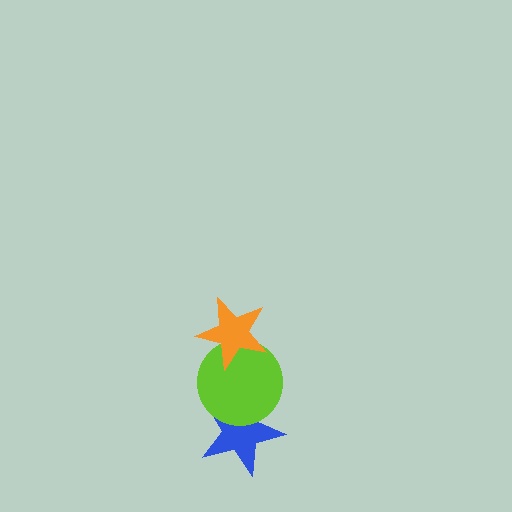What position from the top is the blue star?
The blue star is 3rd from the top.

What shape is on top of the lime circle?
The orange star is on top of the lime circle.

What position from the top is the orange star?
The orange star is 1st from the top.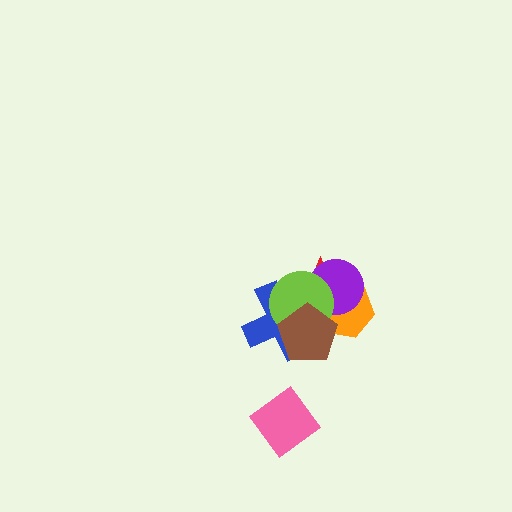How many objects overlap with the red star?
5 objects overlap with the red star.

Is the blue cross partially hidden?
Yes, it is partially covered by another shape.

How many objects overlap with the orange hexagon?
4 objects overlap with the orange hexagon.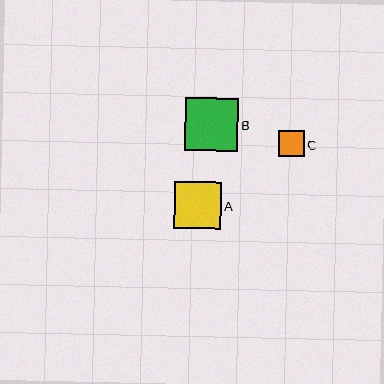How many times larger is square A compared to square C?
Square A is approximately 1.8 times the size of square C.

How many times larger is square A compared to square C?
Square A is approximately 1.8 times the size of square C.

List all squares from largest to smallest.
From largest to smallest: B, A, C.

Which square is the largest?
Square B is the largest with a size of approximately 53 pixels.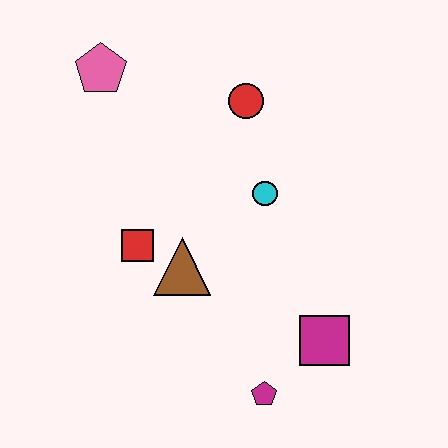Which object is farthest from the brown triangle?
The pink pentagon is farthest from the brown triangle.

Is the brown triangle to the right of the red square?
Yes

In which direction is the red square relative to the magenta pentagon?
The red square is above the magenta pentagon.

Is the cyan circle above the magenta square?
Yes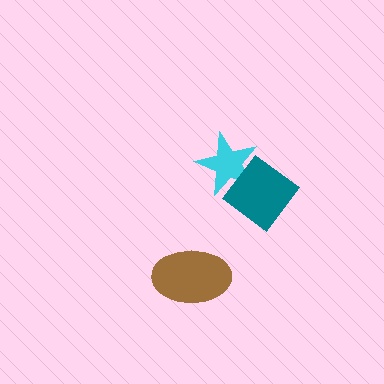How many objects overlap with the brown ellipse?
0 objects overlap with the brown ellipse.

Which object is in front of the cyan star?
The teal diamond is in front of the cyan star.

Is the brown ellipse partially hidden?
No, no other shape covers it.